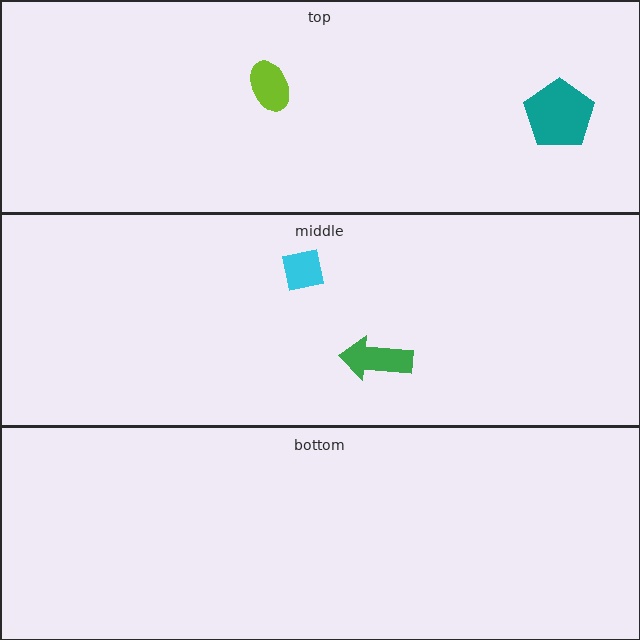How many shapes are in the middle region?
2.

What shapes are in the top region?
The teal pentagon, the lime ellipse.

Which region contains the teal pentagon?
The top region.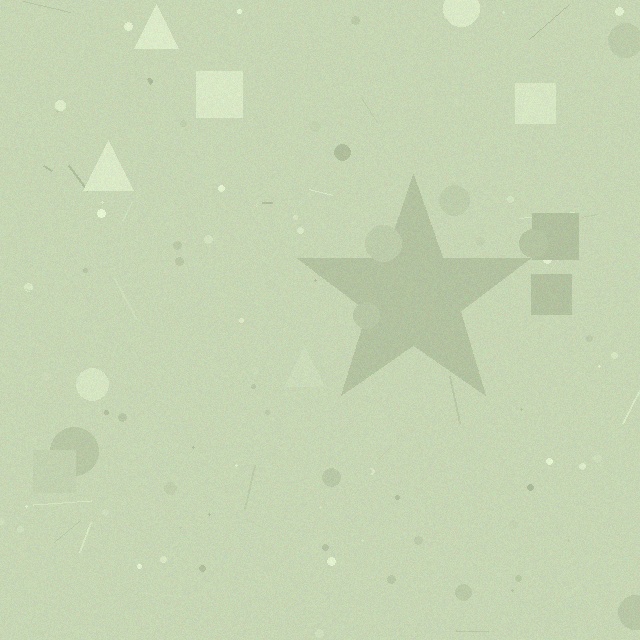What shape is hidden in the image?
A star is hidden in the image.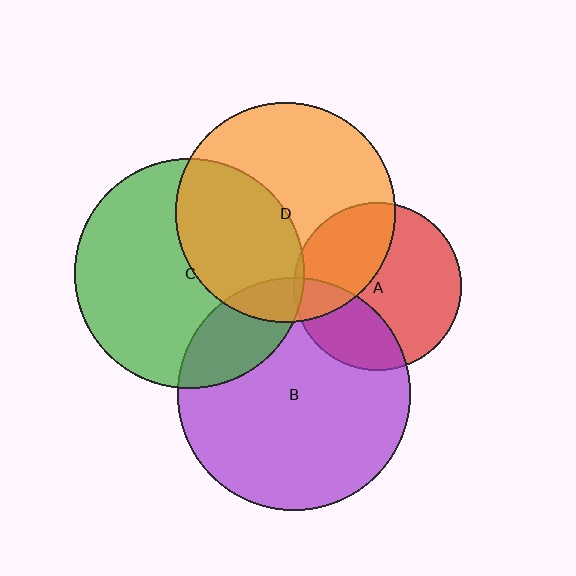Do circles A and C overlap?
Yes.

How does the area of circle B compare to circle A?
Approximately 1.9 times.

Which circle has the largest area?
Circle B (purple).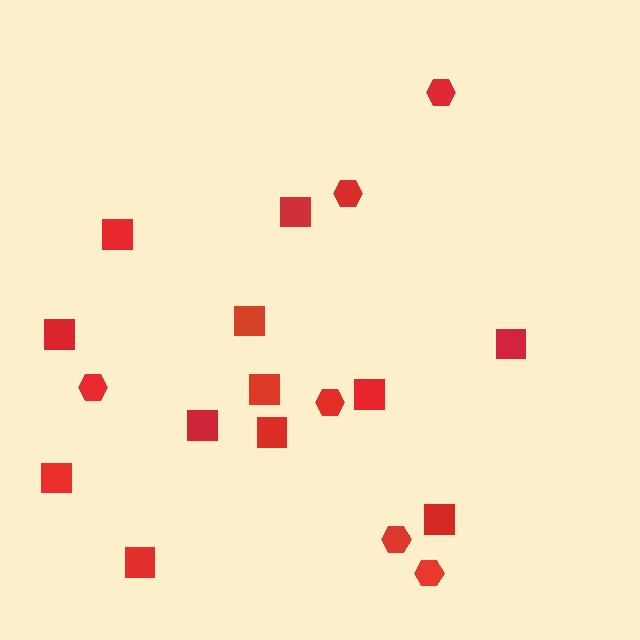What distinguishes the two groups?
There are 2 groups: one group of squares (12) and one group of hexagons (6).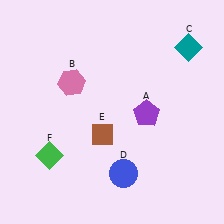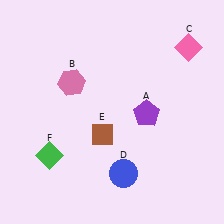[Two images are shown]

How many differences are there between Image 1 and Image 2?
There is 1 difference between the two images.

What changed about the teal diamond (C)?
In Image 1, C is teal. In Image 2, it changed to pink.